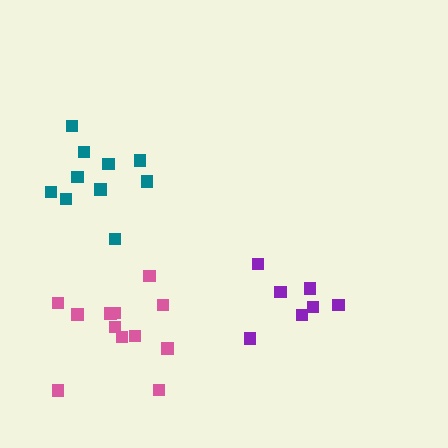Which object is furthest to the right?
The purple cluster is rightmost.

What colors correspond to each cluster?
The clusters are colored: teal, pink, purple.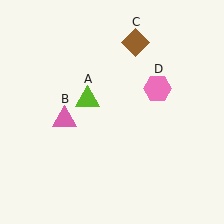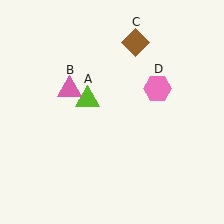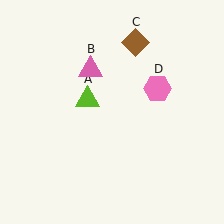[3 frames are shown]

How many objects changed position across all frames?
1 object changed position: pink triangle (object B).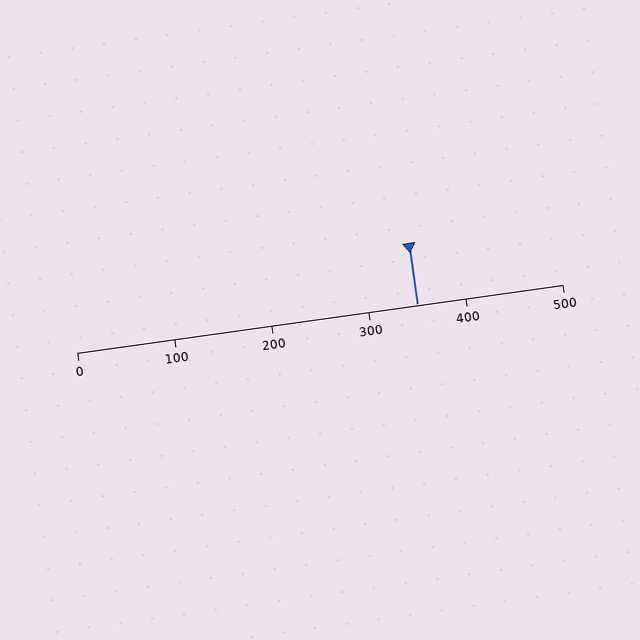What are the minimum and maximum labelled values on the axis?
The axis runs from 0 to 500.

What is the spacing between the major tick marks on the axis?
The major ticks are spaced 100 apart.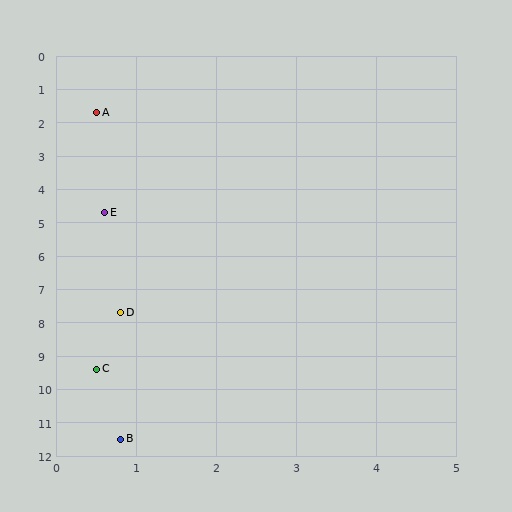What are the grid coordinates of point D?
Point D is at approximately (0.8, 7.7).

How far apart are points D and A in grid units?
Points D and A are about 6.0 grid units apart.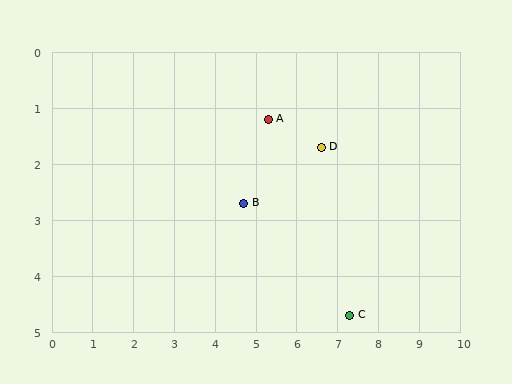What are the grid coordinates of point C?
Point C is at approximately (7.3, 4.7).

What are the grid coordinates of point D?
Point D is at approximately (6.6, 1.7).